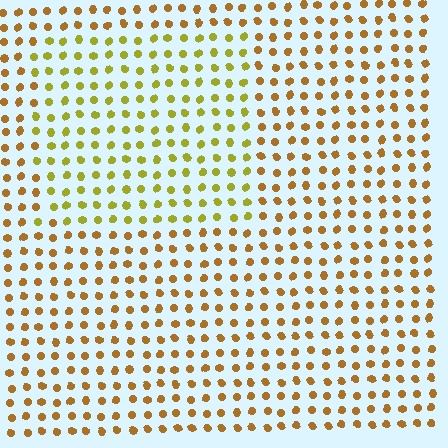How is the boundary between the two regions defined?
The boundary is defined purely by a slight shift in hue (about 32 degrees). Spacing, size, and orientation are identical on both sides.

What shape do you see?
I see a rectangle.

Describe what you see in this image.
The image is filled with small brown elements in a uniform arrangement. A rectangle-shaped region is visible where the elements are tinted to a slightly different hue, forming a subtle color boundary.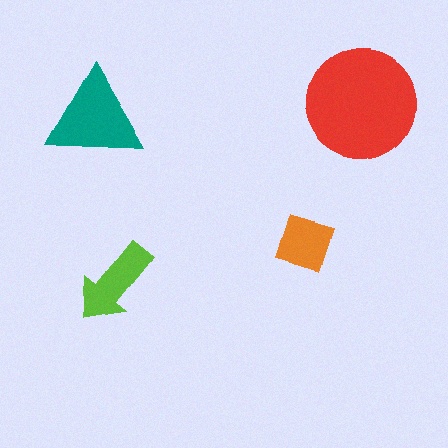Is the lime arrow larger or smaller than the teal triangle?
Smaller.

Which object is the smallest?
The orange square.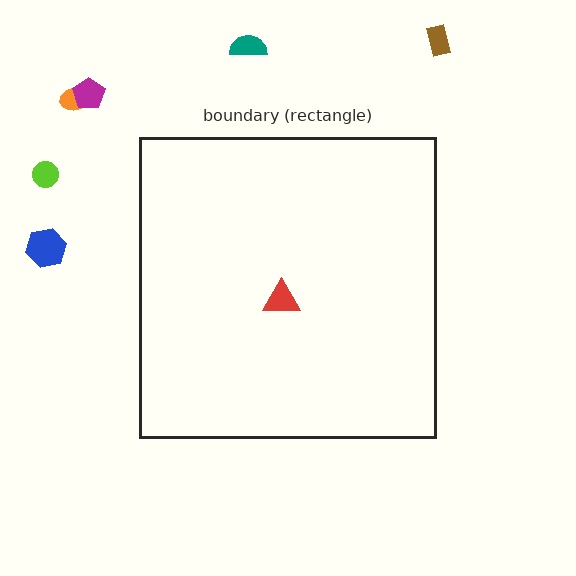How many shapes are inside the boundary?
1 inside, 6 outside.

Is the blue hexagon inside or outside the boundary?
Outside.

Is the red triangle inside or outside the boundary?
Inside.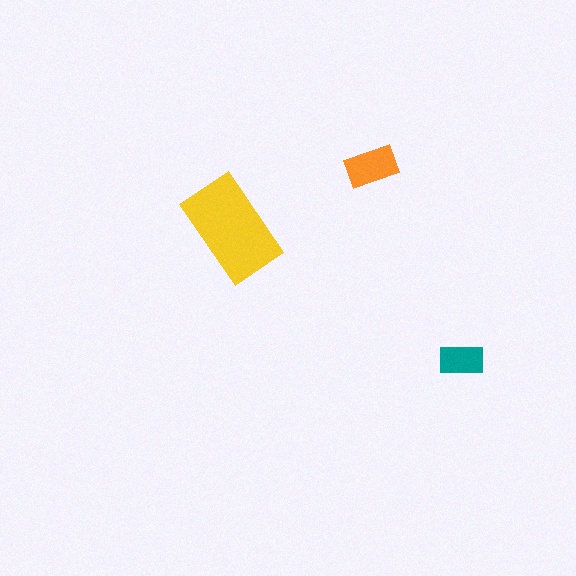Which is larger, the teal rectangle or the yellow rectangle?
The yellow one.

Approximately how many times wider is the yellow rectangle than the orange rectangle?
About 2 times wider.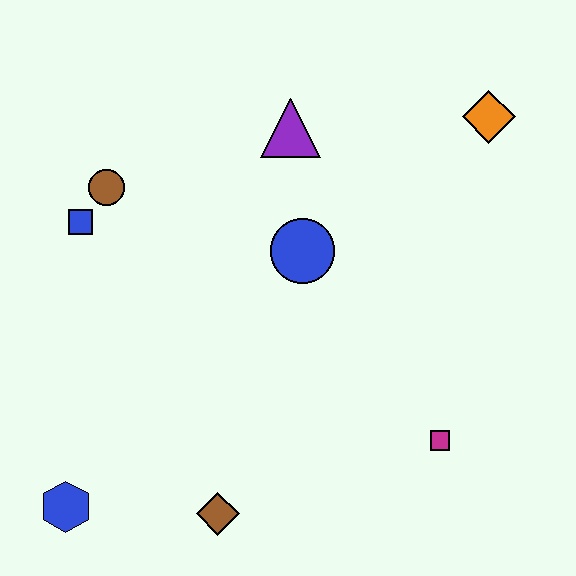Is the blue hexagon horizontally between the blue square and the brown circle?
No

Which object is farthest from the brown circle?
The magenta square is farthest from the brown circle.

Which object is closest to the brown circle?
The blue square is closest to the brown circle.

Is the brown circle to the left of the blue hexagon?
No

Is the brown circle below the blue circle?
No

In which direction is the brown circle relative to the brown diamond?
The brown circle is above the brown diamond.